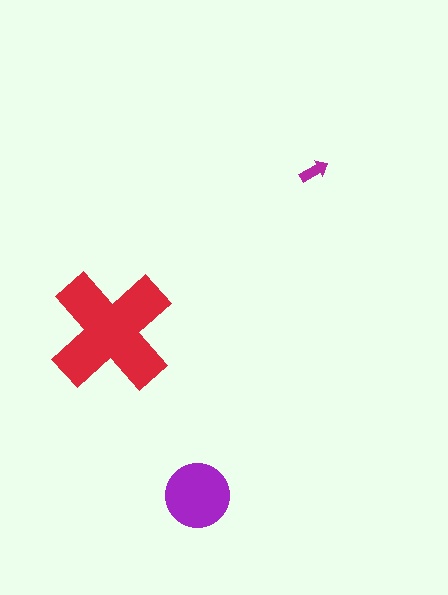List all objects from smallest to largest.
The magenta arrow, the purple circle, the red cross.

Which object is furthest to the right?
The magenta arrow is rightmost.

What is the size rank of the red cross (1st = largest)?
1st.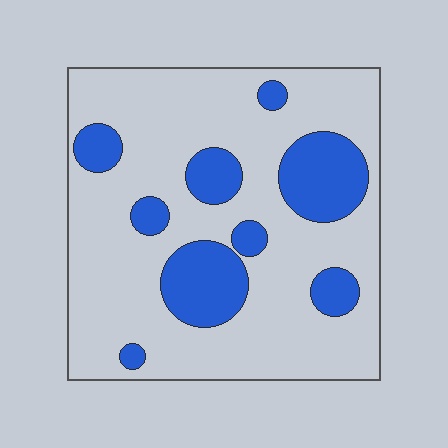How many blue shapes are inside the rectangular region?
9.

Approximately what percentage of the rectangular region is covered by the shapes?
Approximately 25%.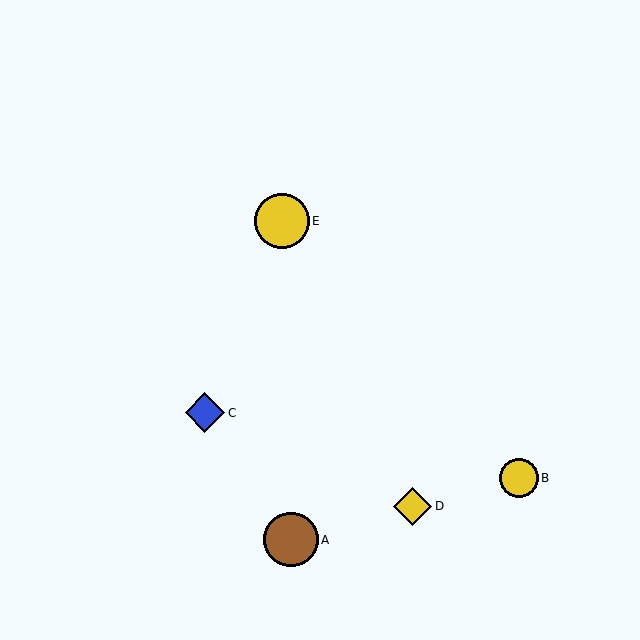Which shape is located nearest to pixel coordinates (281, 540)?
The brown circle (labeled A) at (291, 540) is nearest to that location.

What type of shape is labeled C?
Shape C is a blue diamond.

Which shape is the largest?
The yellow circle (labeled E) is the largest.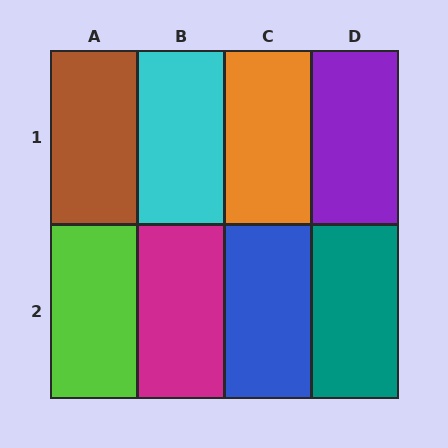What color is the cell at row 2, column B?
Magenta.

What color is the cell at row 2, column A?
Lime.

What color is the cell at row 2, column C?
Blue.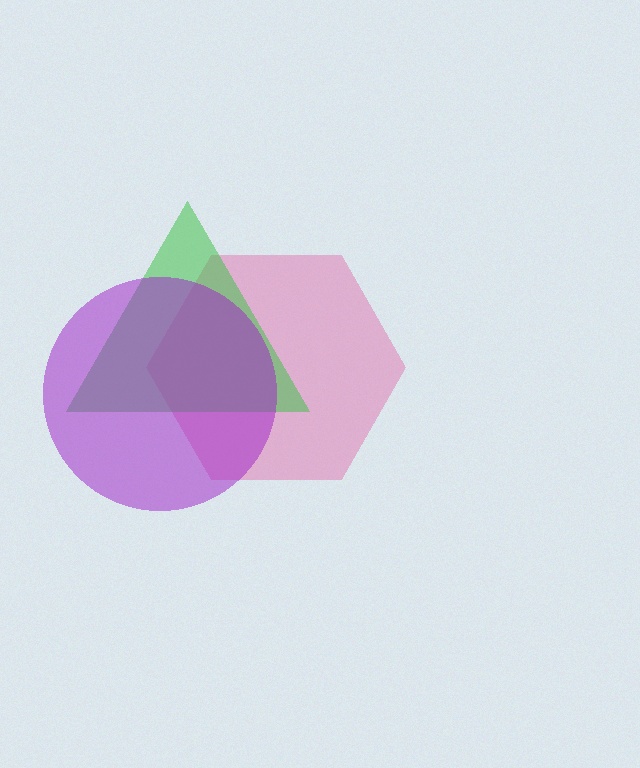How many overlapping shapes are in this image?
There are 3 overlapping shapes in the image.